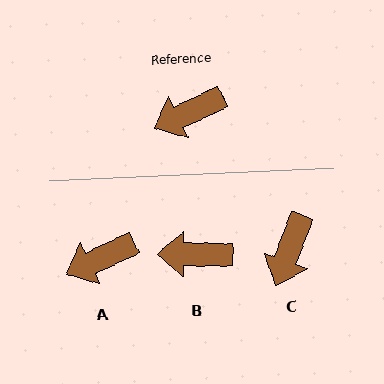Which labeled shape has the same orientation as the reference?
A.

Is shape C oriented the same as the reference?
No, it is off by about 45 degrees.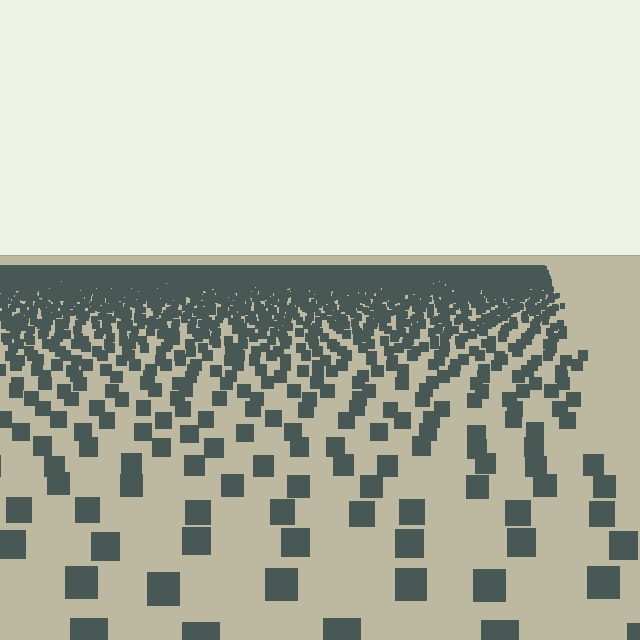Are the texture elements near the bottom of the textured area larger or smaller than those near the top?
Larger. Near the bottom, elements are closer to the viewer and appear at a bigger on-screen size.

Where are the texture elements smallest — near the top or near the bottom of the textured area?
Near the top.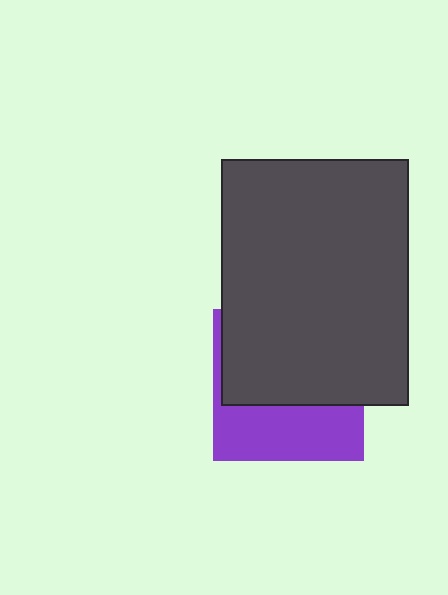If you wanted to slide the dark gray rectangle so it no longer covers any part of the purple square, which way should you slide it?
Slide it up — that is the most direct way to separate the two shapes.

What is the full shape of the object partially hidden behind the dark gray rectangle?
The partially hidden object is a purple square.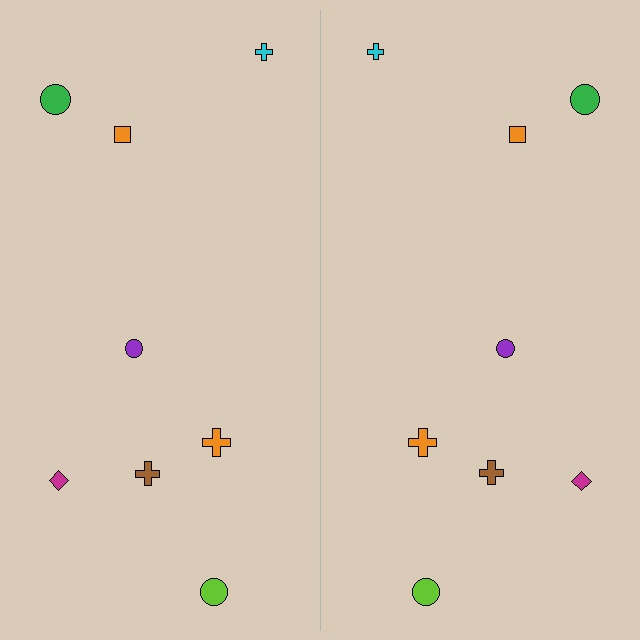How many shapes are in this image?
There are 16 shapes in this image.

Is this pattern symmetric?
Yes, this pattern has bilateral (reflection) symmetry.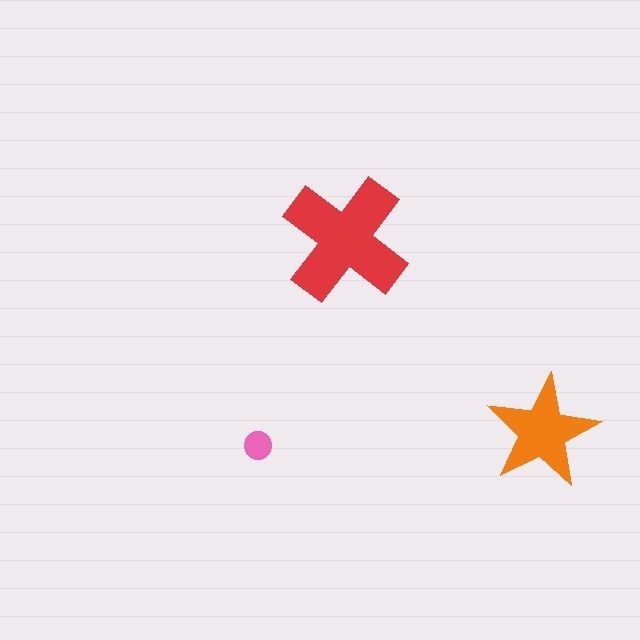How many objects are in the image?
There are 3 objects in the image.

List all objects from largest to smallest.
The red cross, the orange star, the pink circle.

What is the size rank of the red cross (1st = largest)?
1st.